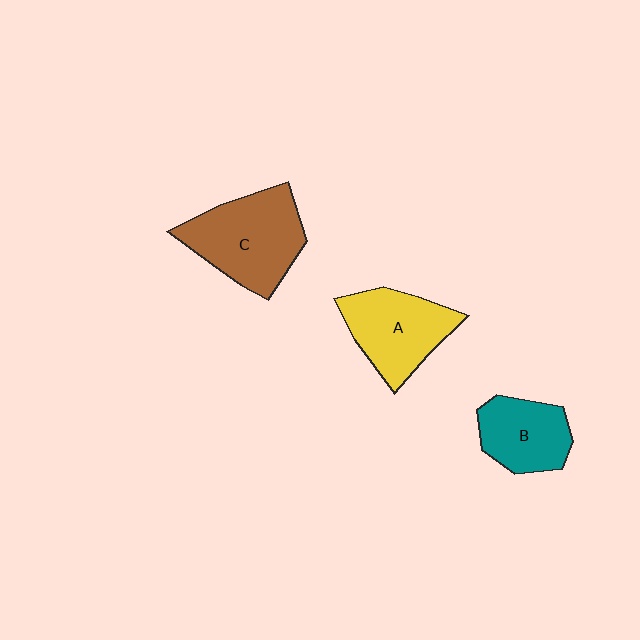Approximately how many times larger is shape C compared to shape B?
Approximately 1.5 times.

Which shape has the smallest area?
Shape B (teal).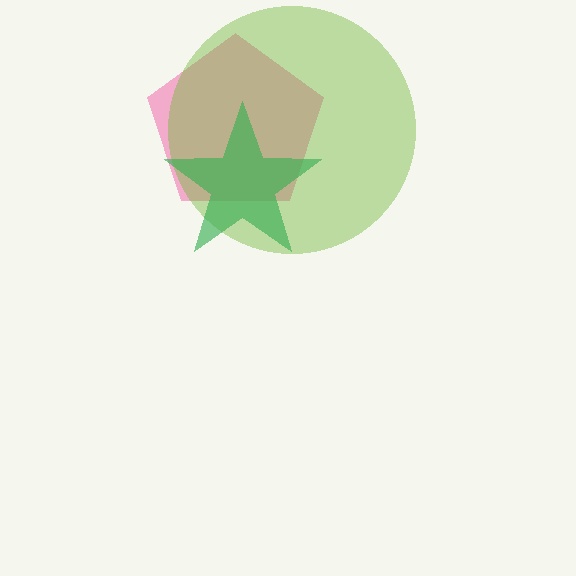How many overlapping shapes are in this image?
There are 3 overlapping shapes in the image.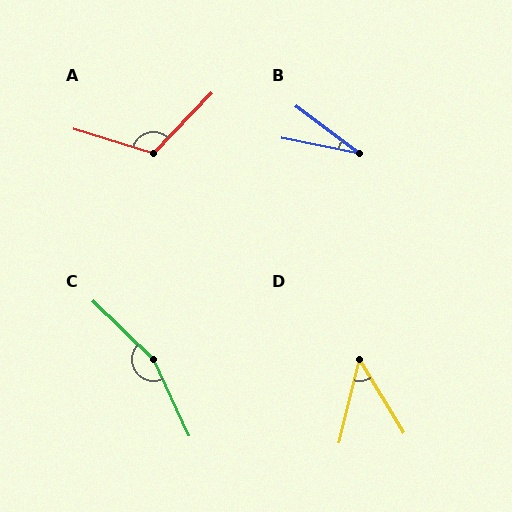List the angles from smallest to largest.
B (25°), D (45°), A (117°), C (159°).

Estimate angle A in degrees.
Approximately 117 degrees.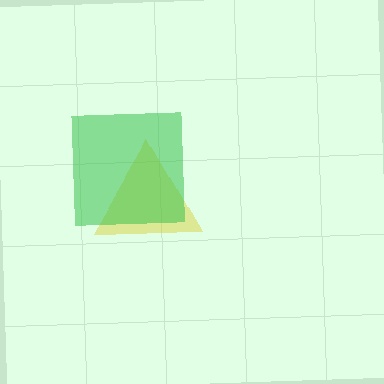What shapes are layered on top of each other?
The layered shapes are: a yellow triangle, a green square.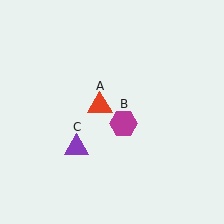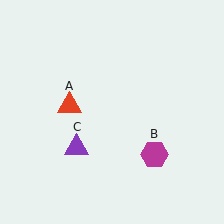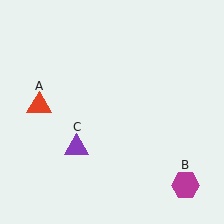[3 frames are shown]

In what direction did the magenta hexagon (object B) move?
The magenta hexagon (object B) moved down and to the right.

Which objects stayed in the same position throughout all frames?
Purple triangle (object C) remained stationary.